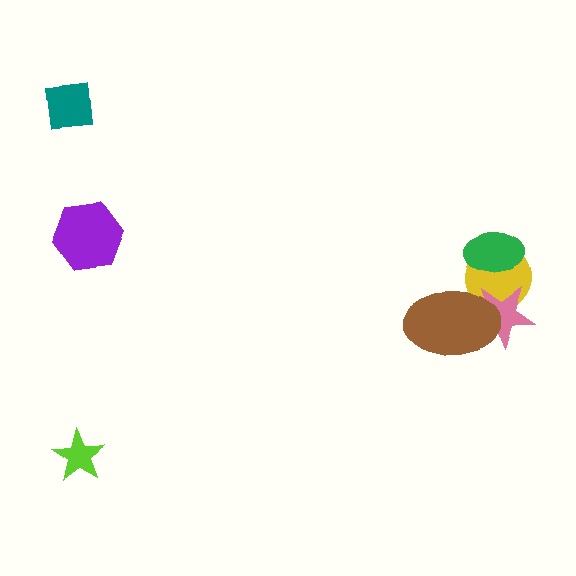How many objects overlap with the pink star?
2 objects overlap with the pink star.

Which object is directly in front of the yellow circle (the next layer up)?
The green ellipse is directly in front of the yellow circle.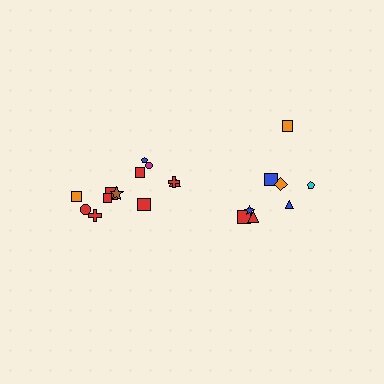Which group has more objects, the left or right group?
The left group.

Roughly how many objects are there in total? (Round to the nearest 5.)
Roughly 20 objects in total.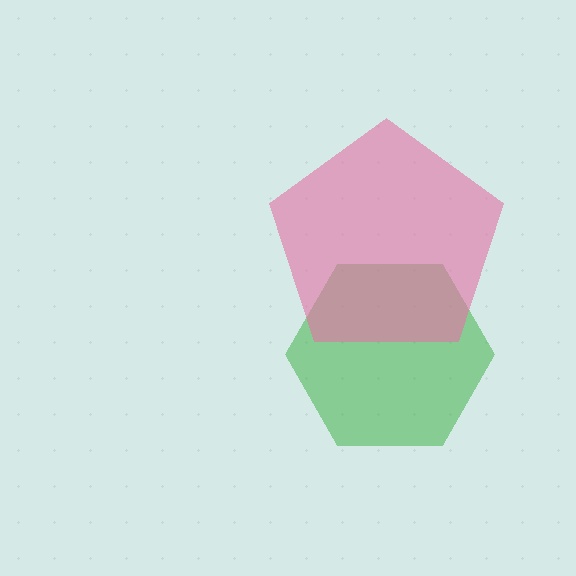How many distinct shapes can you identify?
There are 2 distinct shapes: a green hexagon, a pink pentagon.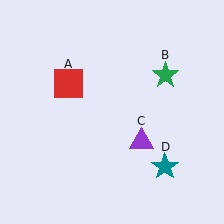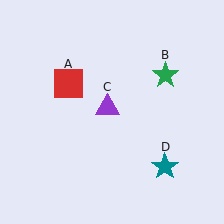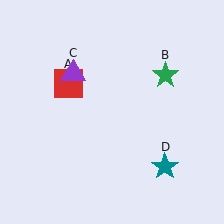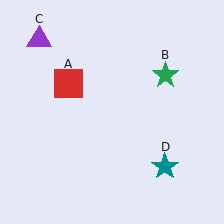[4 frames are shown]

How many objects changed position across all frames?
1 object changed position: purple triangle (object C).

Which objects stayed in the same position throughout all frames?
Red square (object A) and green star (object B) and teal star (object D) remained stationary.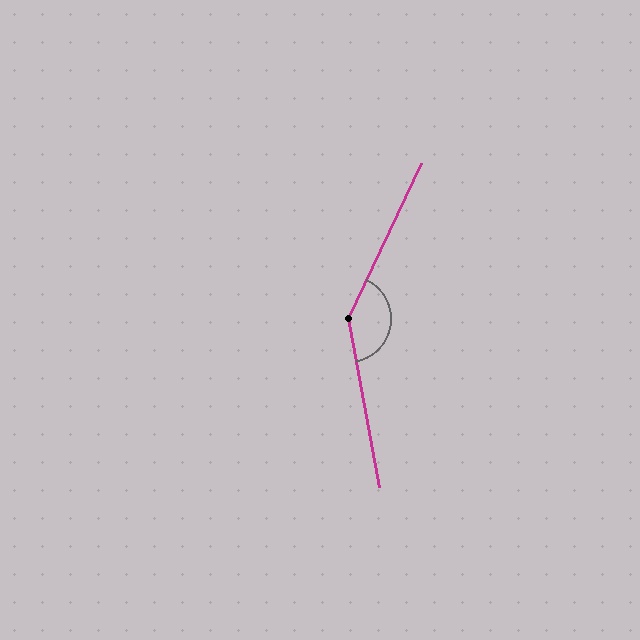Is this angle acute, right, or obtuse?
It is obtuse.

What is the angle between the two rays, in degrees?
Approximately 144 degrees.